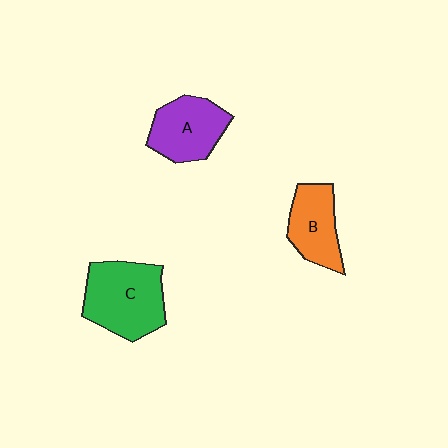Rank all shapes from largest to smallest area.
From largest to smallest: C (green), A (purple), B (orange).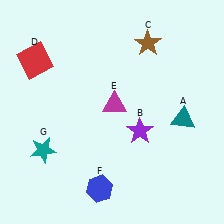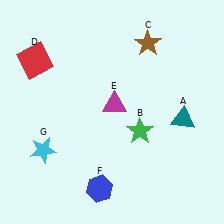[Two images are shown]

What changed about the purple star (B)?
In Image 1, B is purple. In Image 2, it changed to green.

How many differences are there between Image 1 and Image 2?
There are 2 differences between the two images.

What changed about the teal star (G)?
In Image 1, G is teal. In Image 2, it changed to cyan.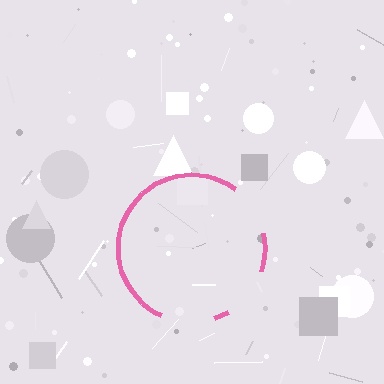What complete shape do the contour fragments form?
The contour fragments form a circle.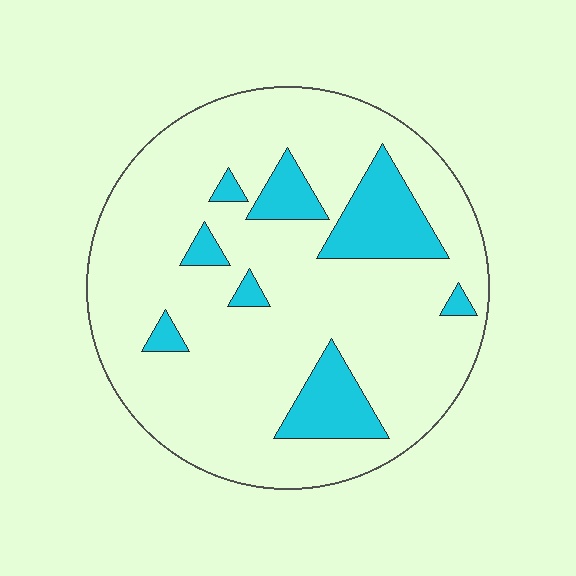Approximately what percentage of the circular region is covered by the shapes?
Approximately 15%.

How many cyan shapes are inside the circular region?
8.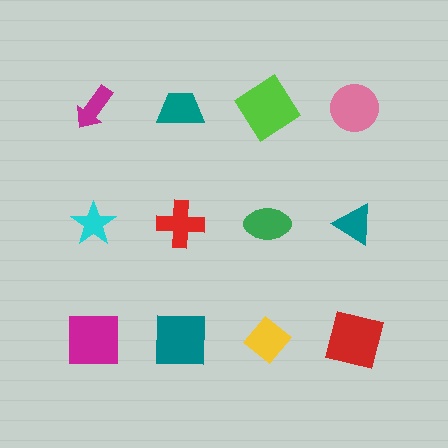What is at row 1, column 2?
A teal trapezoid.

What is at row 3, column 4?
A red square.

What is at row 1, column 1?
A magenta arrow.